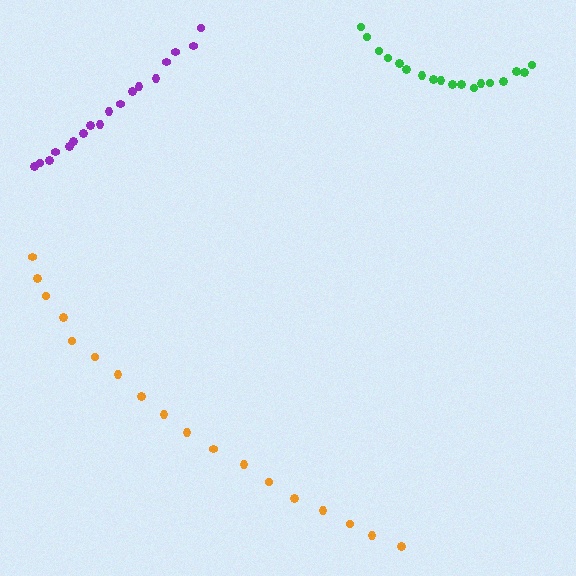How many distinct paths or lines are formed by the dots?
There are 3 distinct paths.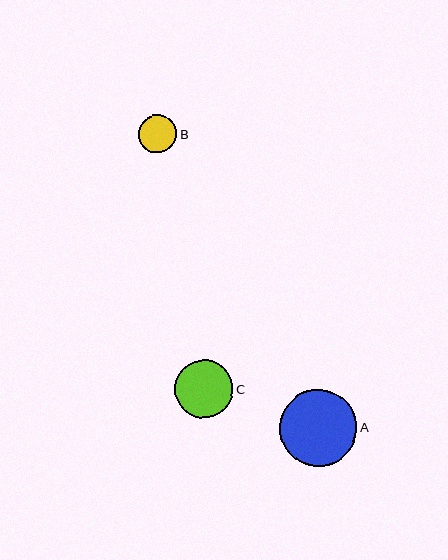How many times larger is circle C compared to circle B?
Circle C is approximately 1.5 times the size of circle B.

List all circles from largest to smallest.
From largest to smallest: A, C, B.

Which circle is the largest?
Circle A is the largest with a size of approximately 77 pixels.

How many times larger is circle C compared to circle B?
Circle C is approximately 1.5 times the size of circle B.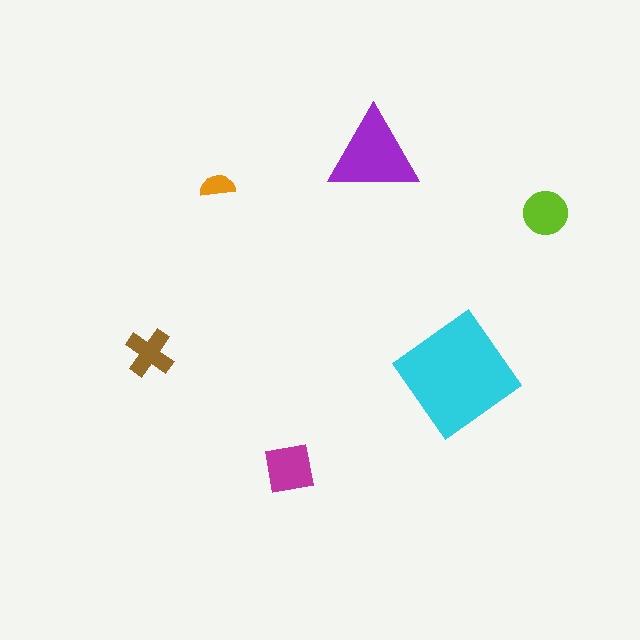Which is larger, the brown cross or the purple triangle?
The purple triangle.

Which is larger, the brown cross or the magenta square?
The magenta square.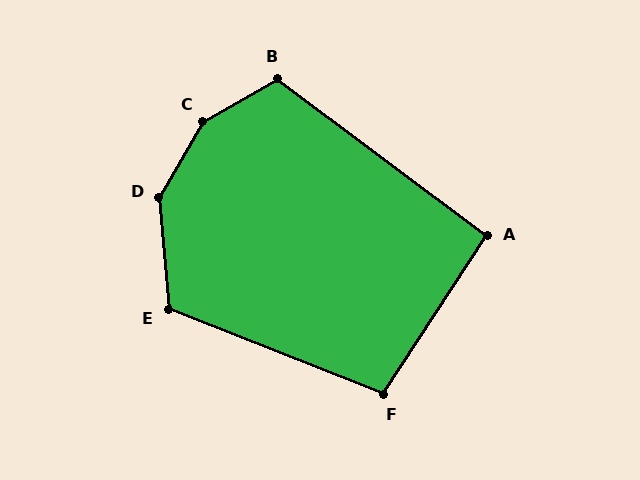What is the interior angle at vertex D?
Approximately 145 degrees (obtuse).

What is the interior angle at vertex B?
Approximately 113 degrees (obtuse).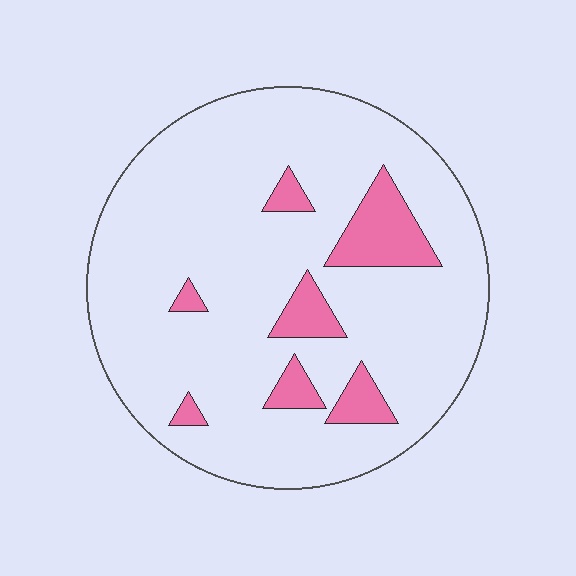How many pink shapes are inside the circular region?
7.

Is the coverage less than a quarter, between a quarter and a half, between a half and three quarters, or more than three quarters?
Less than a quarter.